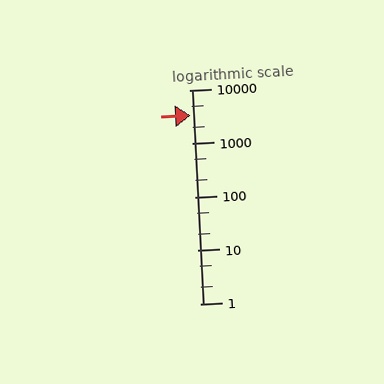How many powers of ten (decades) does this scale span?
The scale spans 4 decades, from 1 to 10000.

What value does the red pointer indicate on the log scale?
The pointer indicates approximately 3400.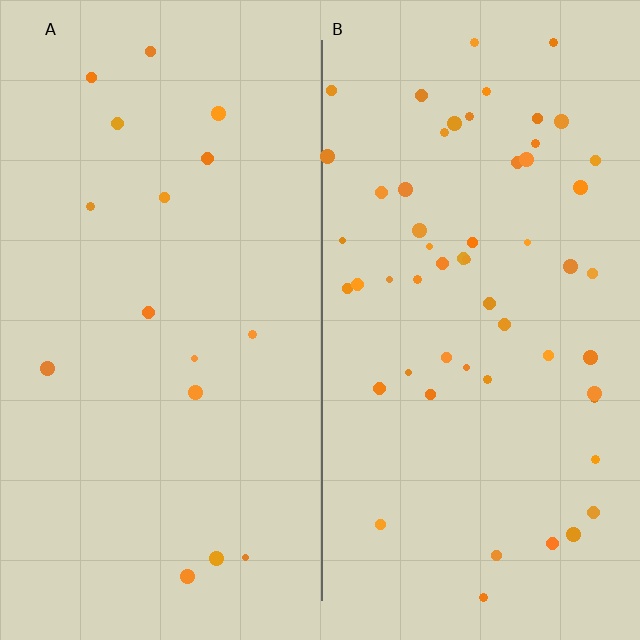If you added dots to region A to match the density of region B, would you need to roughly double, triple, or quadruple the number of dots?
Approximately triple.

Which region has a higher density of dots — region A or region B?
B (the right).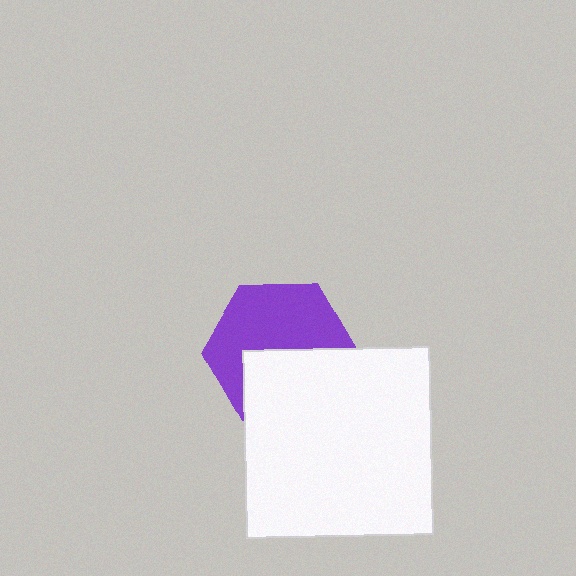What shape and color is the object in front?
The object in front is a white square.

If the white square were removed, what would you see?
You would see the complete purple hexagon.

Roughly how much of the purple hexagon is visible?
About half of it is visible (roughly 58%).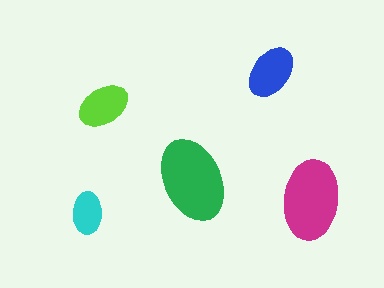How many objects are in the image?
There are 5 objects in the image.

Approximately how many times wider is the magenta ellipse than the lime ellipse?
About 1.5 times wider.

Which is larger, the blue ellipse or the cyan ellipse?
The blue one.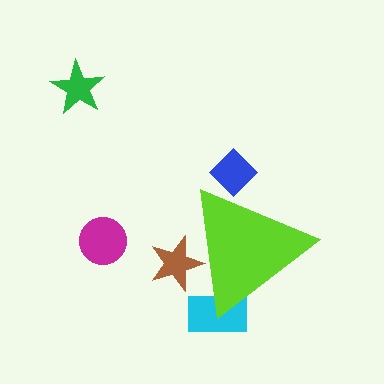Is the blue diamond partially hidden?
Yes, the blue diamond is partially hidden behind the lime triangle.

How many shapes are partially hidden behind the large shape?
3 shapes are partially hidden.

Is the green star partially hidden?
No, the green star is fully visible.